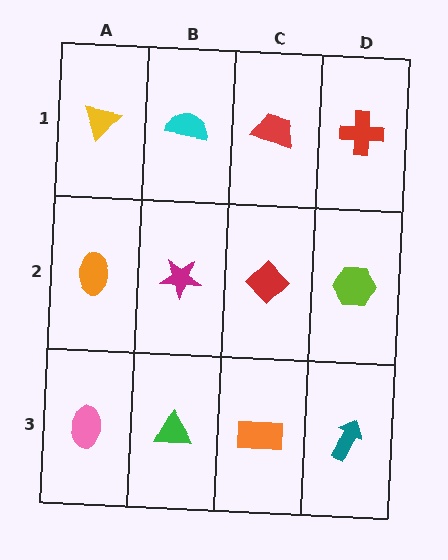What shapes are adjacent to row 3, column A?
An orange ellipse (row 2, column A), a green triangle (row 3, column B).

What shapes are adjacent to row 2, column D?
A red cross (row 1, column D), a teal arrow (row 3, column D), a red diamond (row 2, column C).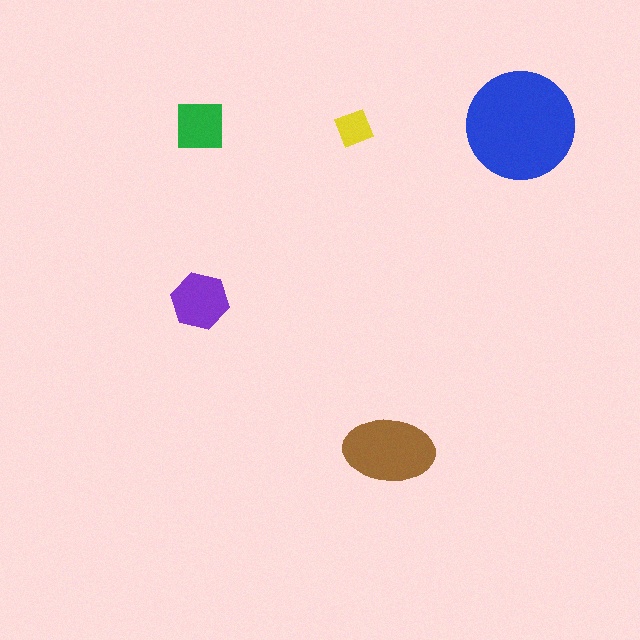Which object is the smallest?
The yellow diamond.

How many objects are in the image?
There are 5 objects in the image.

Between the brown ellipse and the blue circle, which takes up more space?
The blue circle.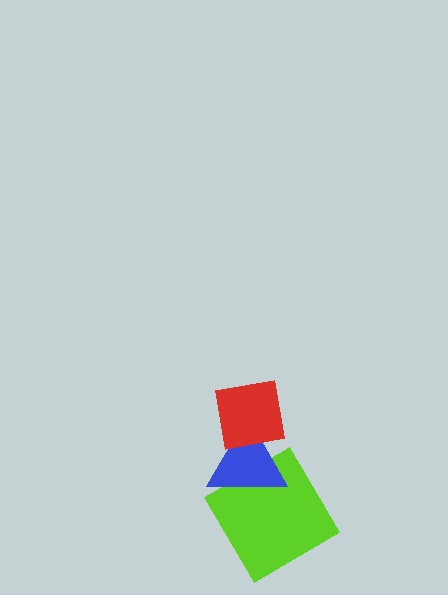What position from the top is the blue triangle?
The blue triangle is 2nd from the top.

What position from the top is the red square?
The red square is 1st from the top.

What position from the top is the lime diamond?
The lime diamond is 3rd from the top.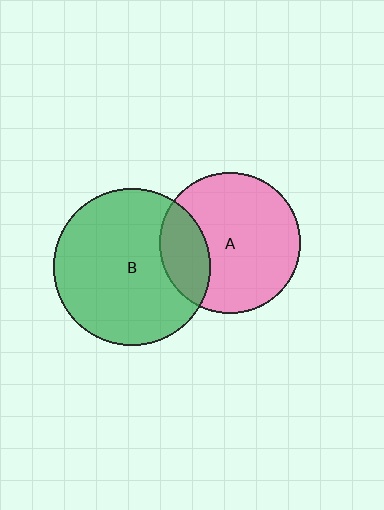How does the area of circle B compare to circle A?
Approximately 1.2 times.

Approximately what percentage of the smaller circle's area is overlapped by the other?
Approximately 25%.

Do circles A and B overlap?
Yes.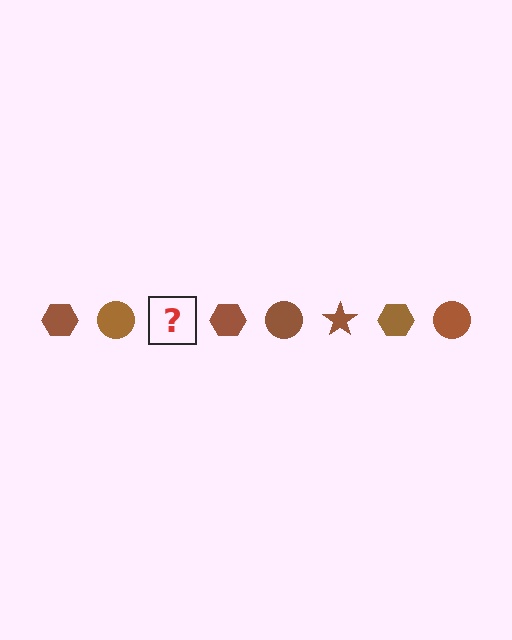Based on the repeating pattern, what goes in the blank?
The blank should be a brown star.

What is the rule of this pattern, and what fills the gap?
The rule is that the pattern cycles through hexagon, circle, star shapes in brown. The gap should be filled with a brown star.